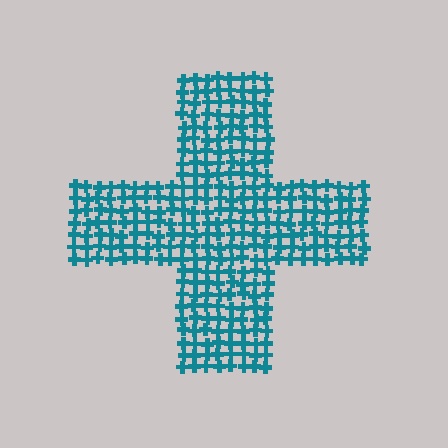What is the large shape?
The large shape is a cross.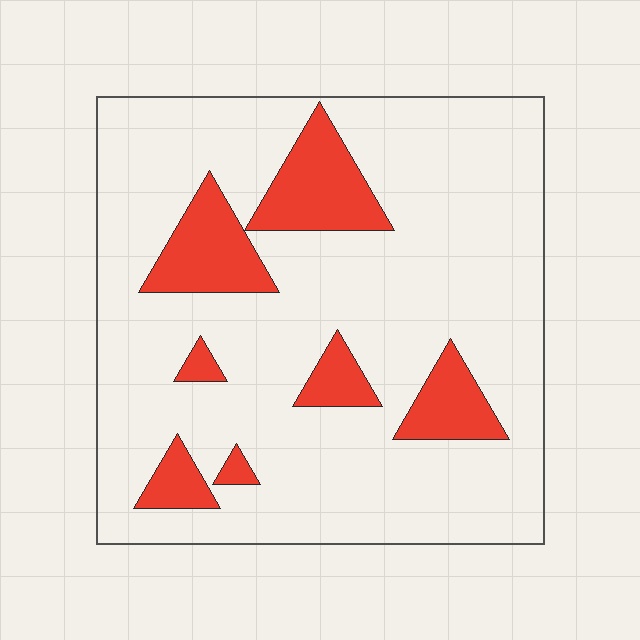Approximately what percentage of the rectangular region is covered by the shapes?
Approximately 15%.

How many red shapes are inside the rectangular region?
7.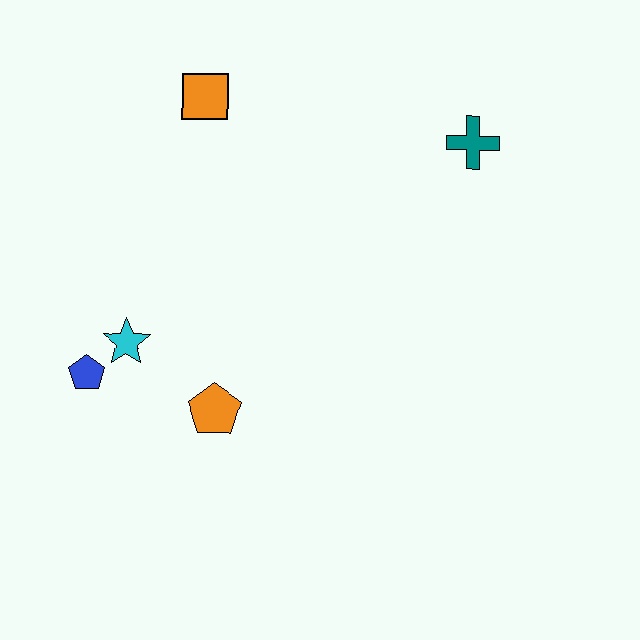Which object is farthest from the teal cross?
The blue pentagon is farthest from the teal cross.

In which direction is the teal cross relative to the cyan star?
The teal cross is to the right of the cyan star.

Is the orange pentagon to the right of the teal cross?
No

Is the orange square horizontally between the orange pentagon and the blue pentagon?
Yes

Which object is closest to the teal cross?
The orange square is closest to the teal cross.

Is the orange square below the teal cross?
No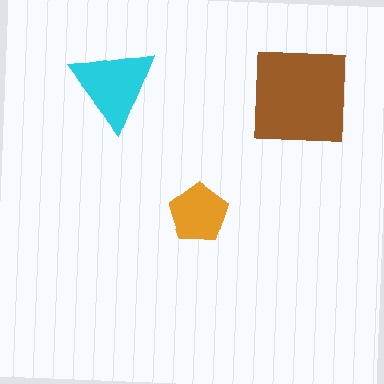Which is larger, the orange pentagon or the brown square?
The brown square.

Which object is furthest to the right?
The brown square is rightmost.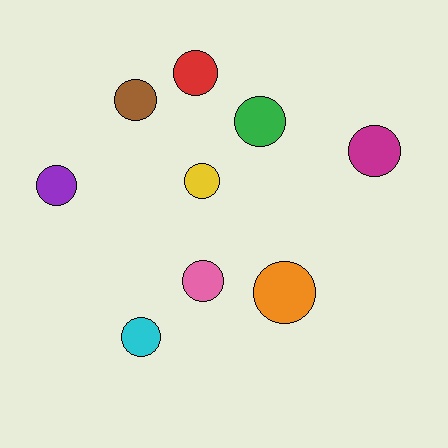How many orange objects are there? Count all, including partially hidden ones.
There is 1 orange object.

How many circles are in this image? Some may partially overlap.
There are 9 circles.